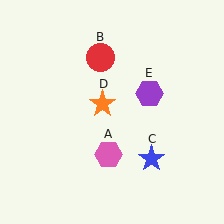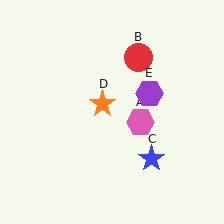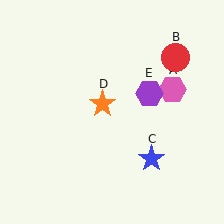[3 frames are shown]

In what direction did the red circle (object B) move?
The red circle (object B) moved right.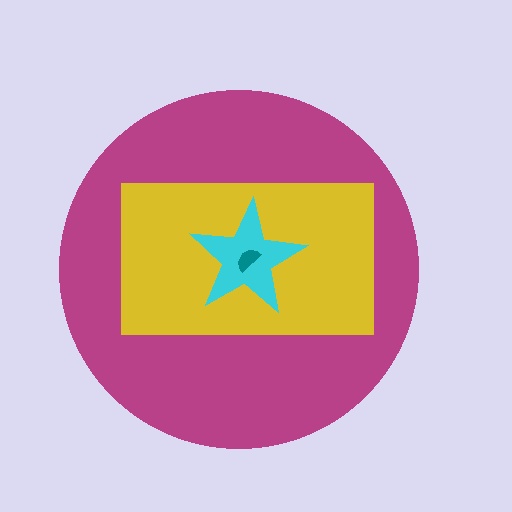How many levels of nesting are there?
4.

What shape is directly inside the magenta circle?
The yellow rectangle.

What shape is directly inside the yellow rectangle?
The cyan star.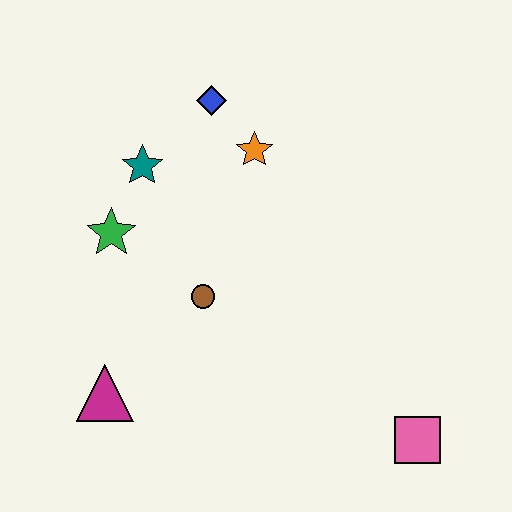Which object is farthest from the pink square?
The blue diamond is farthest from the pink square.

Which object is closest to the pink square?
The brown circle is closest to the pink square.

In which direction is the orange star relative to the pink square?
The orange star is above the pink square.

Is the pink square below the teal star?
Yes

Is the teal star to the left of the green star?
No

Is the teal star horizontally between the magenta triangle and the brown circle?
Yes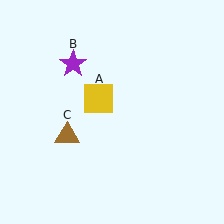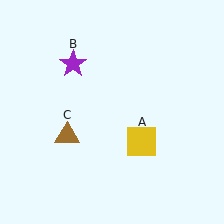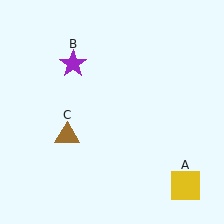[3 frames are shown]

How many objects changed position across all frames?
1 object changed position: yellow square (object A).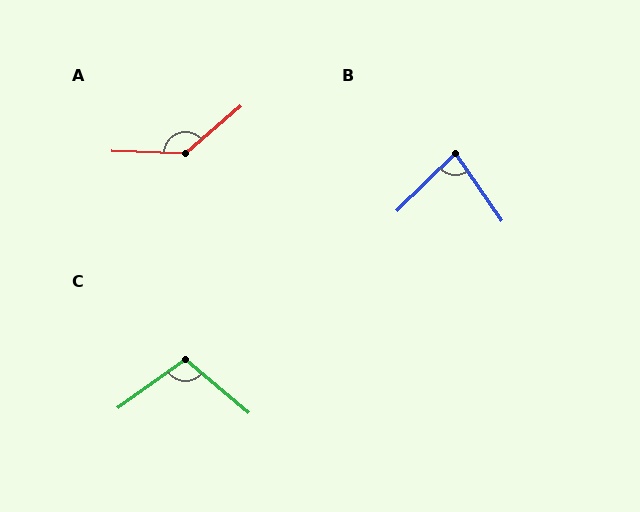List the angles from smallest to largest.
B (80°), C (104°), A (137°).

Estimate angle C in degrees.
Approximately 104 degrees.